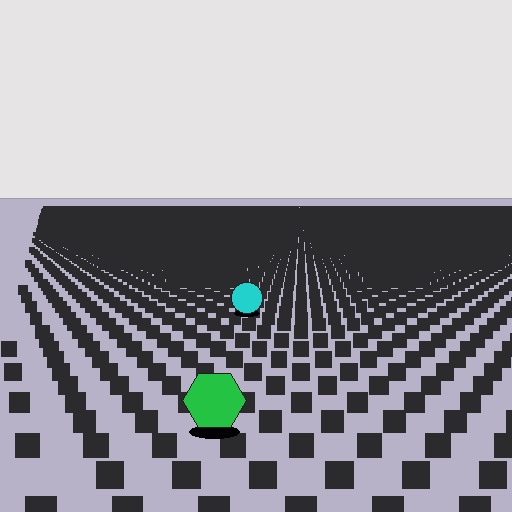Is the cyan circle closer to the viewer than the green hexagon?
No. The green hexagon is closer — you can tell from the texture gradient: the ground texture is coarser near it.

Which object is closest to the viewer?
The green hexagon is closest. The texture marks near it are larger and more spread out.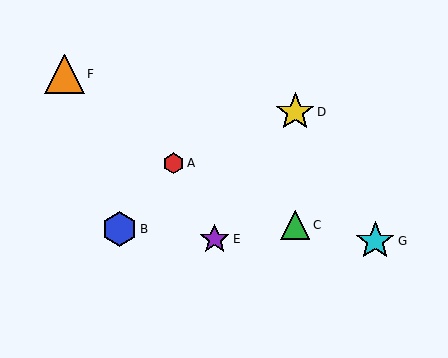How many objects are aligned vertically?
2 objects (C, D) are aligned vertically.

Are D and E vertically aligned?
No, D is at x≈295 and E is at x≈215.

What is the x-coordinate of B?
Object B is at x≈119.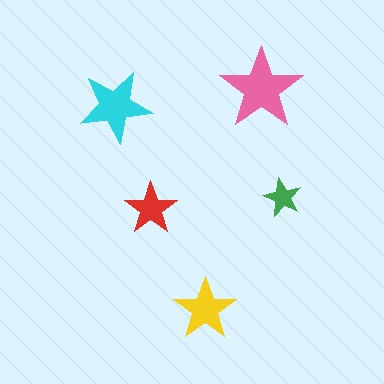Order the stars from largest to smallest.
the pink one, the cyan one, the yellow one, the red one, the green one.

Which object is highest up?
The pink star is topmost.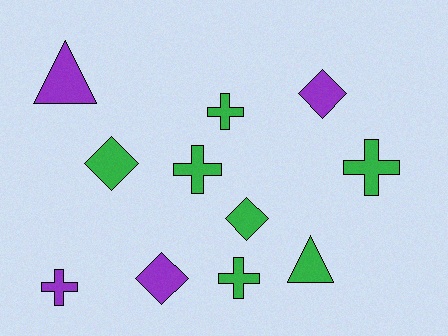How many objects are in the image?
There are 11 objects.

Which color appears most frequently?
Green, with 7 objects.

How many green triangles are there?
There is 1 green triangle.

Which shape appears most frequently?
Cross, with 5 objects.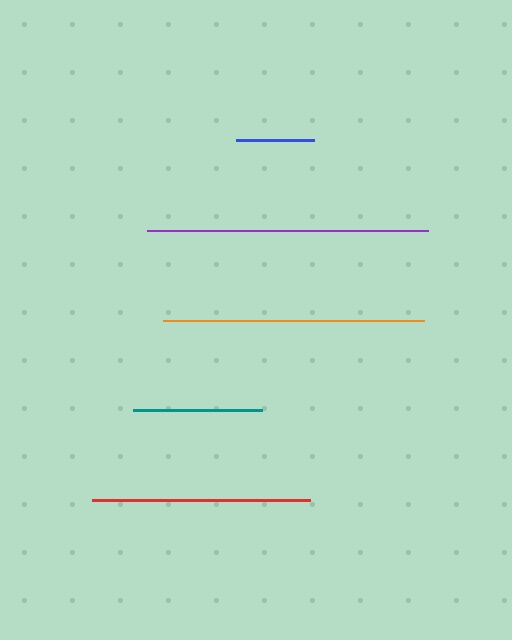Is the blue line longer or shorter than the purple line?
The purple line is longer than the blue line.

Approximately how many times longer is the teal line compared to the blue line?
The teal line is approximately 1.6 times the length of the blue line.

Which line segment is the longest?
The purple line is the longest at approximately 281 pixels.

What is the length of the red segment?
The red segment is approximately 218 pixels long.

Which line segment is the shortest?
The blue line is the shortest at approximately 78 pixels.